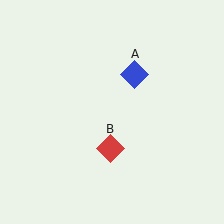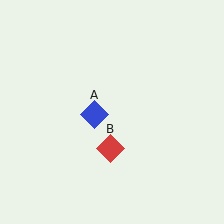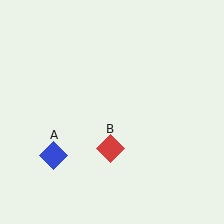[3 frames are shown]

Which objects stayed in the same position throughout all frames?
Red diamond (object B) remained stationary.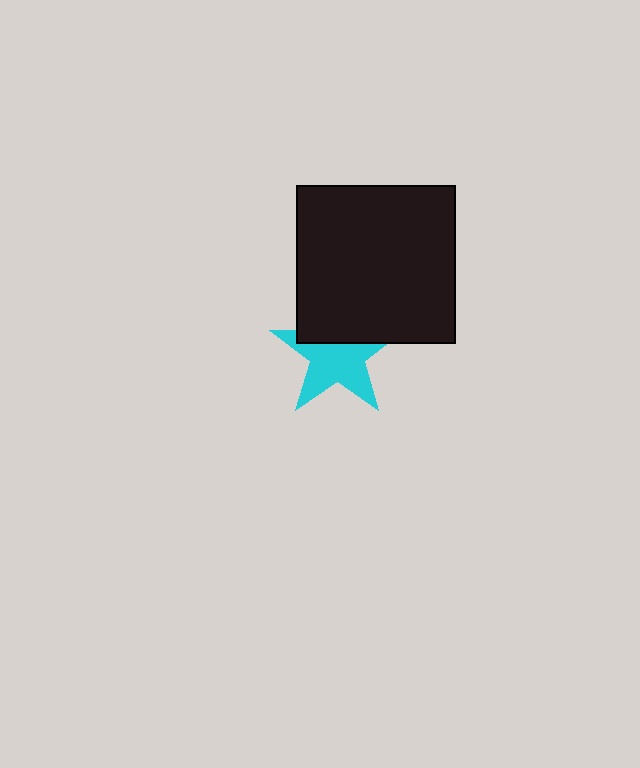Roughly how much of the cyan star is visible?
About half of it is visible (roughly 63%).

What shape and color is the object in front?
The object in front is a black square.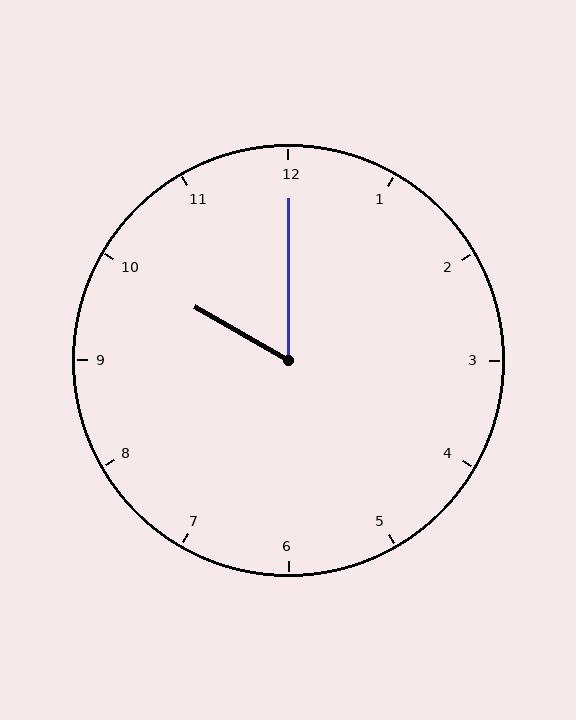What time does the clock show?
10:00.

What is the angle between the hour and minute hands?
Approximately 60 degrees.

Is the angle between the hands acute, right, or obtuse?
It is acute.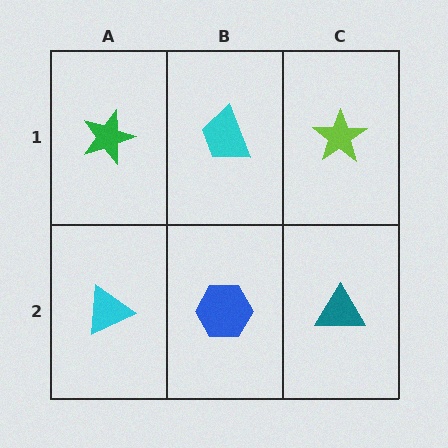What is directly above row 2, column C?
A lime star.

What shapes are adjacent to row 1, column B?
A blue hexagon (row 2, column B), a green star (row 1, column A), a lime star (row 1, column C).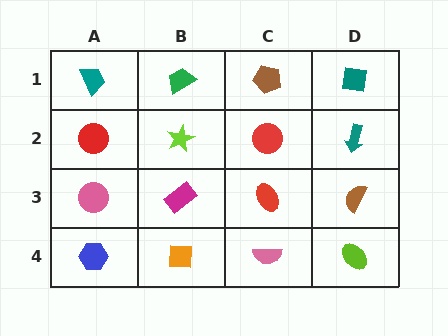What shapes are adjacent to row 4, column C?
A red ellipse (row 3, column C), an orange square (row 4, column B), a lime ellipse (row 4, column D).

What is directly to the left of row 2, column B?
A red circle.